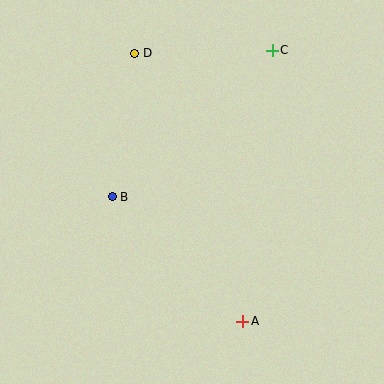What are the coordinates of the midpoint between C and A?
The midpoint between C and A is at (258, 186).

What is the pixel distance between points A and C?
The distance between A and C is 272 pixels.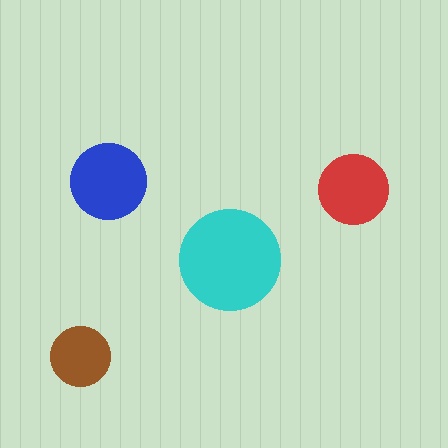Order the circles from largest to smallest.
the cyan one, the blue one, the red one, the brown one.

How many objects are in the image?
There are 4 objects in the image.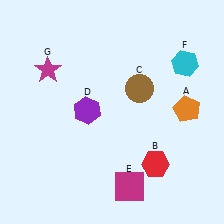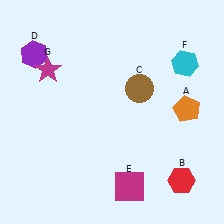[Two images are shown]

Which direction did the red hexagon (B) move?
The red hexagon (B) moved right.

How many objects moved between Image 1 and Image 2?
2 objects moved between the two images.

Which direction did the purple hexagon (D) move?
The purple hexagon (D) moved up.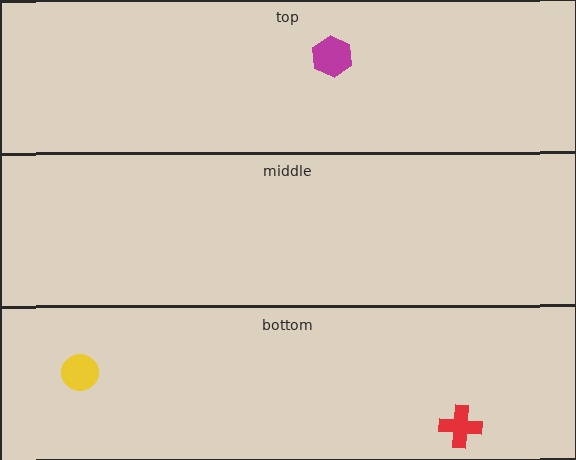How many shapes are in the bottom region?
2.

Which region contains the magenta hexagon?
The top region.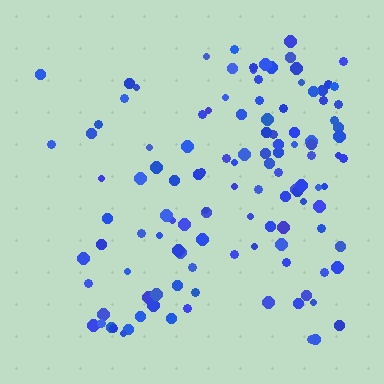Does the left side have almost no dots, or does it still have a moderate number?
Still a moderate number, just noticeably fewer than the right.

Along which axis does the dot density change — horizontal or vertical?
Horizontal.